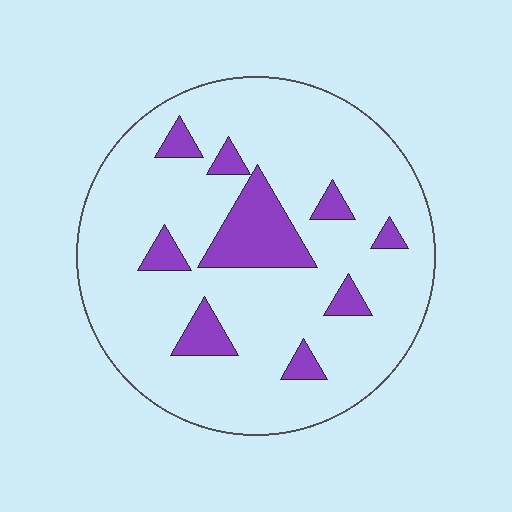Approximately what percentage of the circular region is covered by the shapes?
Approximately 15%.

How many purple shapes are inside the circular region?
9.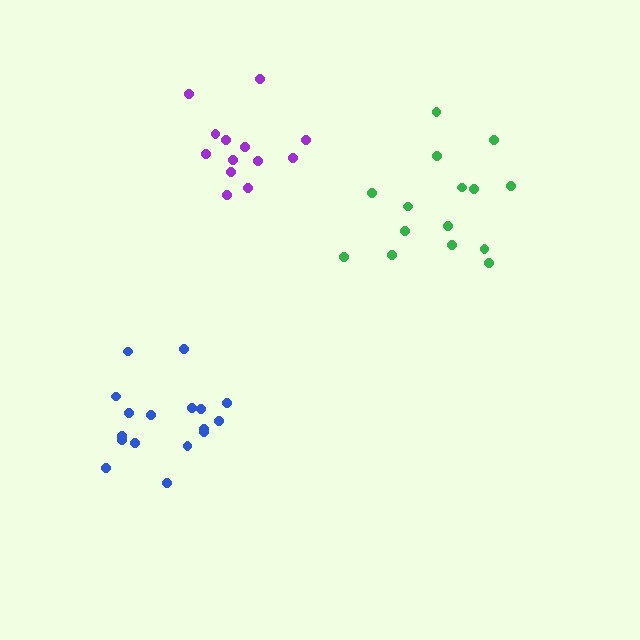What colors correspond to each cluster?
The clusters are colored: blue, green, purple.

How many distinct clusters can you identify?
There are 3 distinct clusters.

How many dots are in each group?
Group 1: 17 dots, Group 2: 15 dots, Group 3: 13 dots (45 total).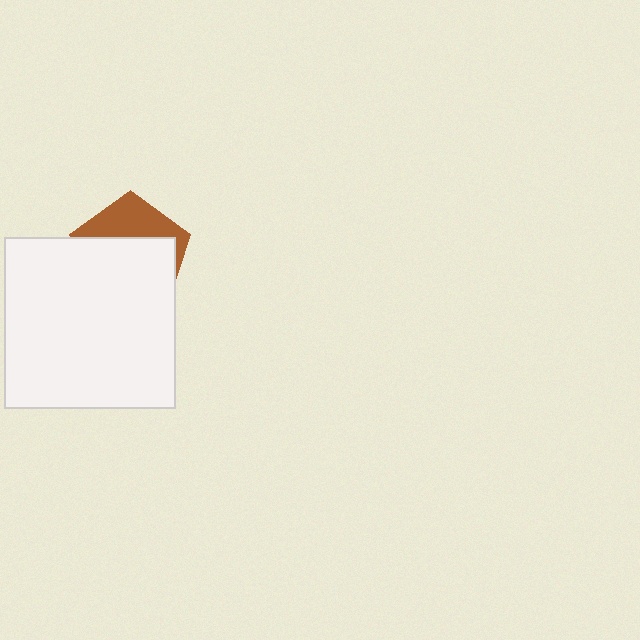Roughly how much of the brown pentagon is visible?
A small part of it is visible (roughly 35%).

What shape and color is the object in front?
The object in front is a white square.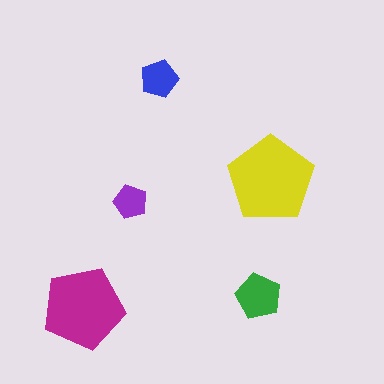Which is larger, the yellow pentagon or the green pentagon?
The yellow one.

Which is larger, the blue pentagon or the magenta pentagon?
The magenta one.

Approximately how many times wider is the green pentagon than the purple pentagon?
About 1.5 times wider.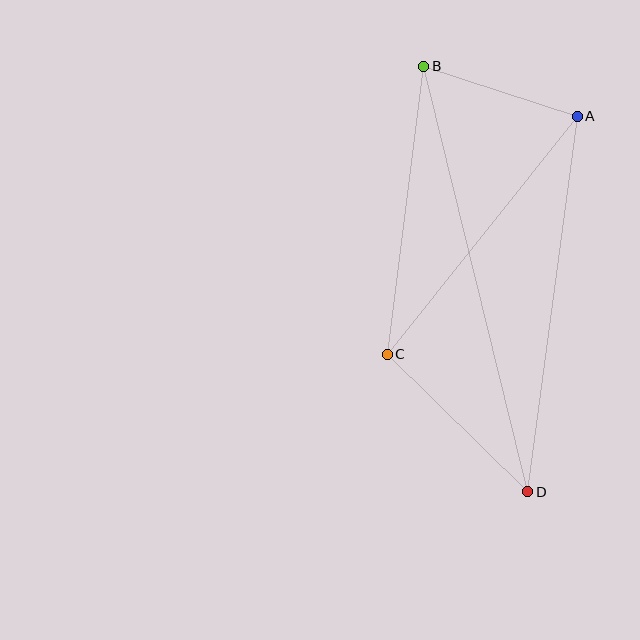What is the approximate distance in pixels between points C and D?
The distance between C and D is approximately 197 pixels.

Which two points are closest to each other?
Points A and B are closest to each other.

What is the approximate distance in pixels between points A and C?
The distance between A and C is approximately 304 pixels.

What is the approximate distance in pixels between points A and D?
The distance between A and D is approximately 379 pixels.